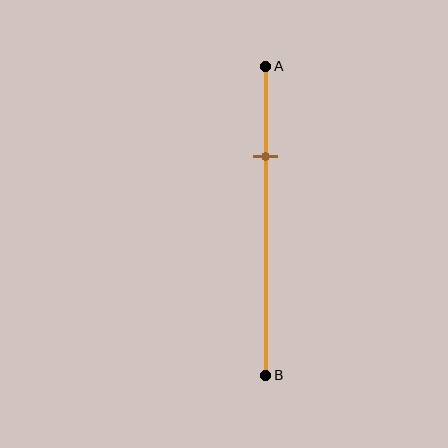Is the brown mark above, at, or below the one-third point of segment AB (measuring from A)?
The brown mark is above the one-third point of segment AB.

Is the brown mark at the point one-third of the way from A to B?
No, the mark is at about 30% from A, not at the 33% one-third point.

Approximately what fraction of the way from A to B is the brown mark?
The brown mark is approximately 30% of the way from A to B.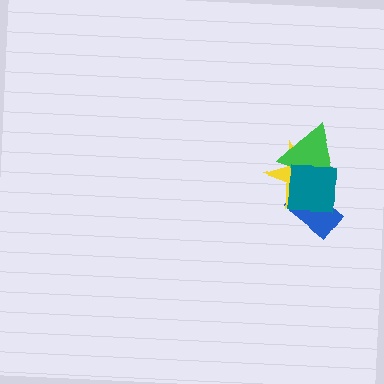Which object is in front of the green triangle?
The teal square is in front of the green triangle.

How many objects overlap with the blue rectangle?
2 objects overlap with the blue rectangle.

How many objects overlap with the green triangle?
2 objects overlap with the green triangle.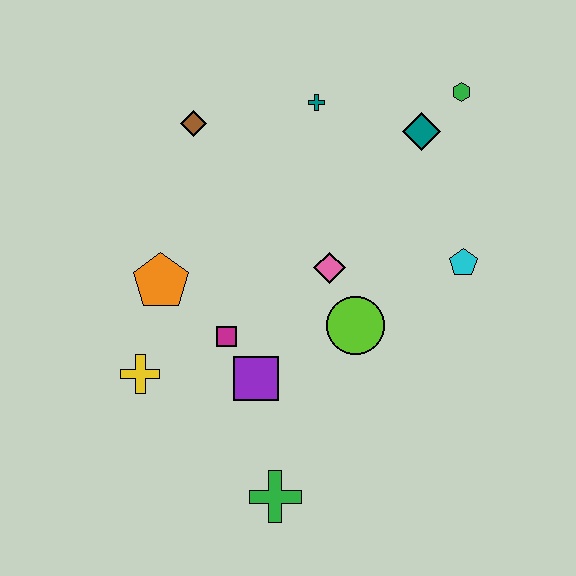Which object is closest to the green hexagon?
The teal diamond is closest to the green hexagon.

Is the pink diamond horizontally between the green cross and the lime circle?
Yes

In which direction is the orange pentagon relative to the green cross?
The orange pentagon is above the green cross.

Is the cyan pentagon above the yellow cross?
Yes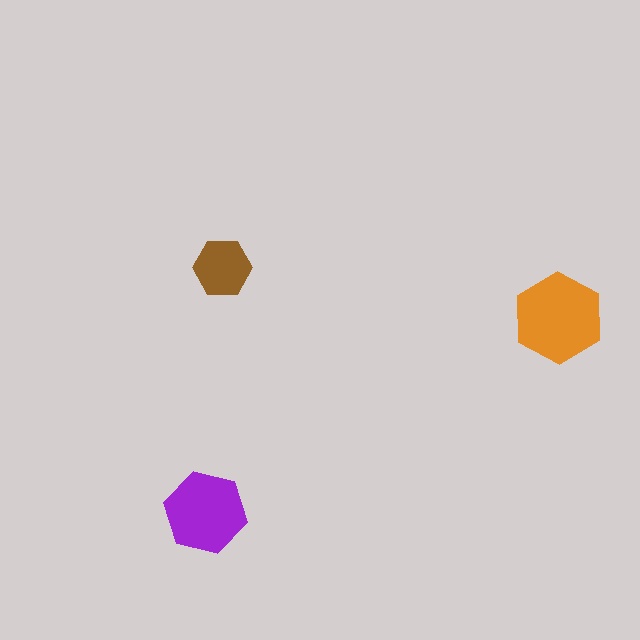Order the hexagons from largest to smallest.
the orange one, the purple one, the brown one.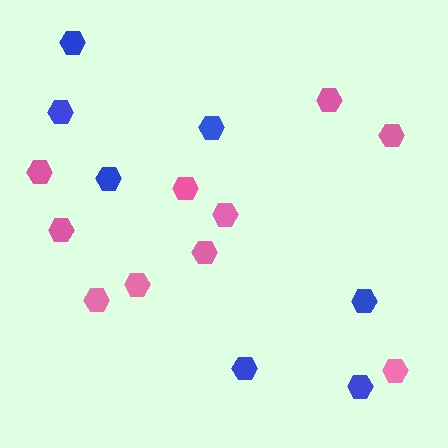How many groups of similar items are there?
There are 2 groups: one group of pink hexagons (10) and one group of blue hexagons (7).